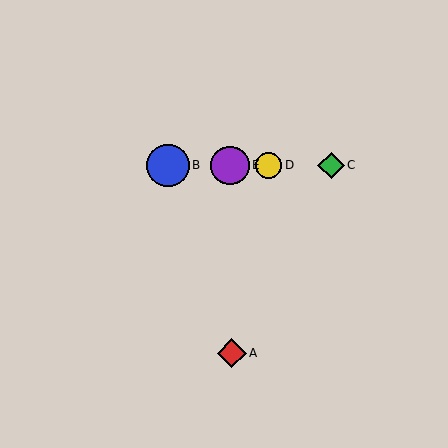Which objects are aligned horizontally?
Objects B, C, D, E are aligned horizontally.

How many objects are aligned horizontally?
4 objects (B, C, D, E) are aligned horizontally.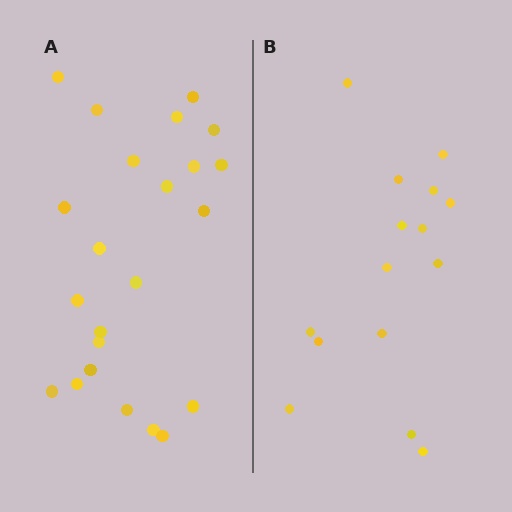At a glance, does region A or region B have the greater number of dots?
Region A (the left region) has more dots.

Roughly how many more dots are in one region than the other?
Region A has roughly 8 or so more dots than region B.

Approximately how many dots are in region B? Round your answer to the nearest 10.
About 20 dots. (The exact count is 15, which rounds to 20.)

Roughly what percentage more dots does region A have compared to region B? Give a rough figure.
About 55% more.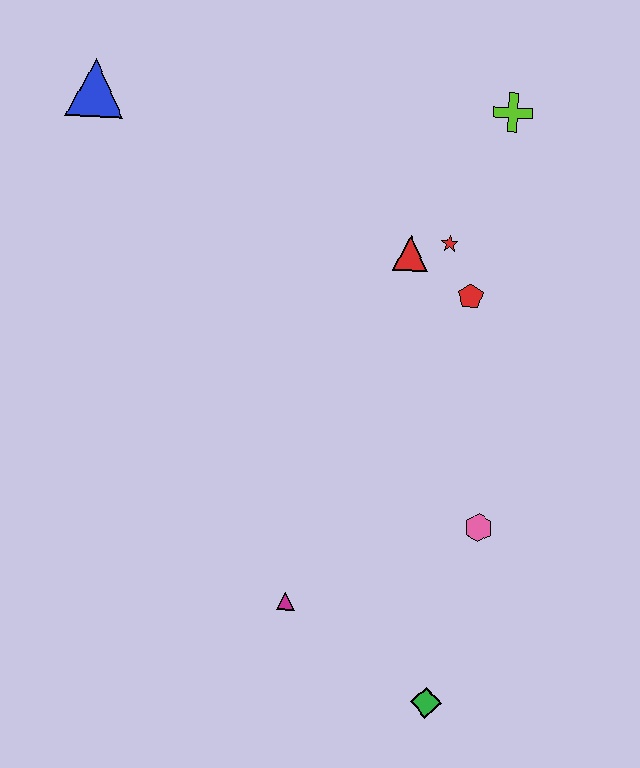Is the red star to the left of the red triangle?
No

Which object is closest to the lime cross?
The red star is closest to the lime cross.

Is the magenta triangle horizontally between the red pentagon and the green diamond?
No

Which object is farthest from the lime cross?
The green diamond is farthest from the lime cross.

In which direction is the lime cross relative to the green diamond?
The lime cross is above the green diamond.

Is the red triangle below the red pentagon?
No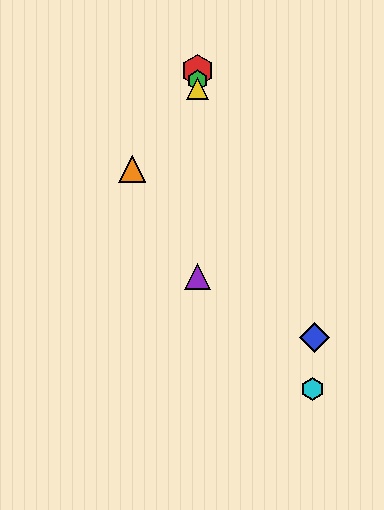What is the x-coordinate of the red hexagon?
The red hexagon is at x≈197.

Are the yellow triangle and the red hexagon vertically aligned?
Yes, both are at x≈197.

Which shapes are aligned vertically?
The red hexagon, the green hexagon, the yellow triangle, the purple triangle are aligned vertically.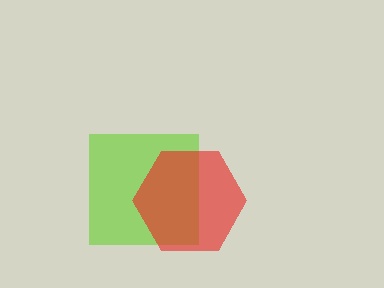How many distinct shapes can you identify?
There are 2 distinct shapes: a lime square, a red hexagon.